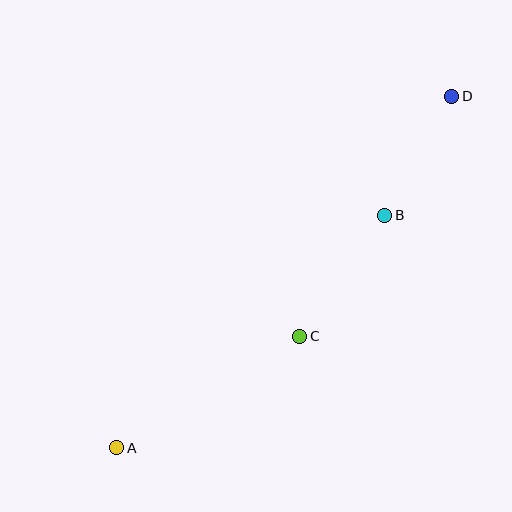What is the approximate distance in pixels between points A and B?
The distance between A and B is approximately 355 pixels.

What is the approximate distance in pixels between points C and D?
The distance between C and D is approximately 284 pixels.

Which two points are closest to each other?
Points B and D are closest to each other.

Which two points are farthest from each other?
Points A and D are farthest from each other.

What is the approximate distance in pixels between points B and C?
The distance between B and C is approximately 148 pixels.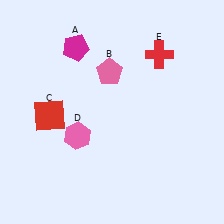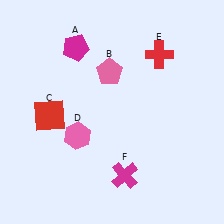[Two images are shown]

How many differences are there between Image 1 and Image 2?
There is 1 difference between the two images.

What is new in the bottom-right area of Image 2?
A magenta cross (F) was added in the bottom-right area of Image 2.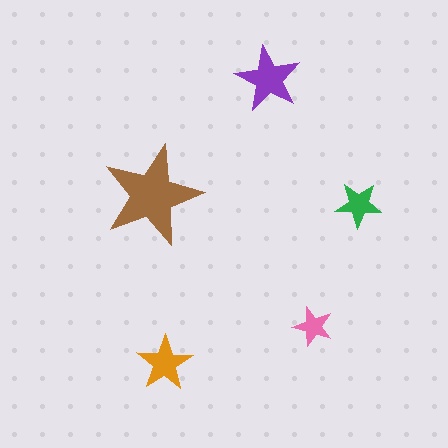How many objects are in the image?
There are 5 objects in the image.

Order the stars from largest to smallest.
the brown one, the purple one, the orange one, the green one, the pink one.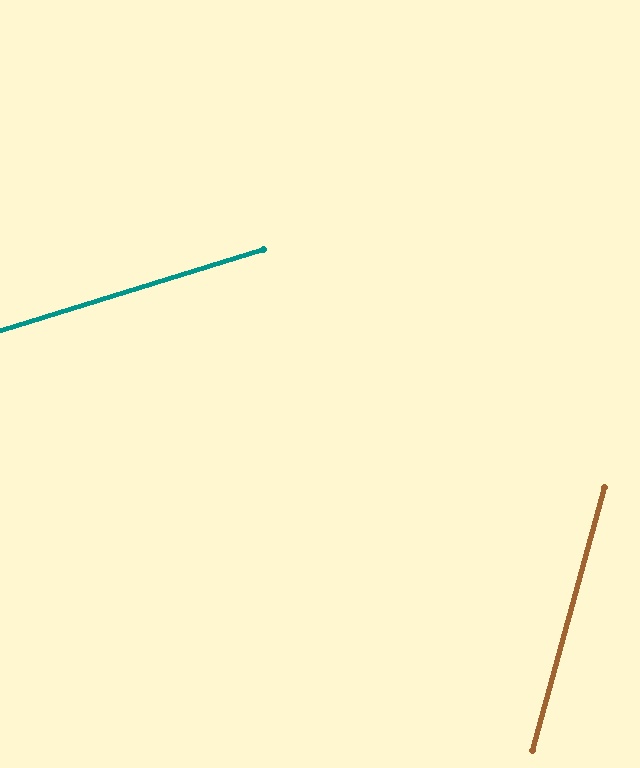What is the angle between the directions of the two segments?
Approximately 58 degrees.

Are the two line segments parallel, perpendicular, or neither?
Neither parallel nor perpendicular — they differ by about 58°.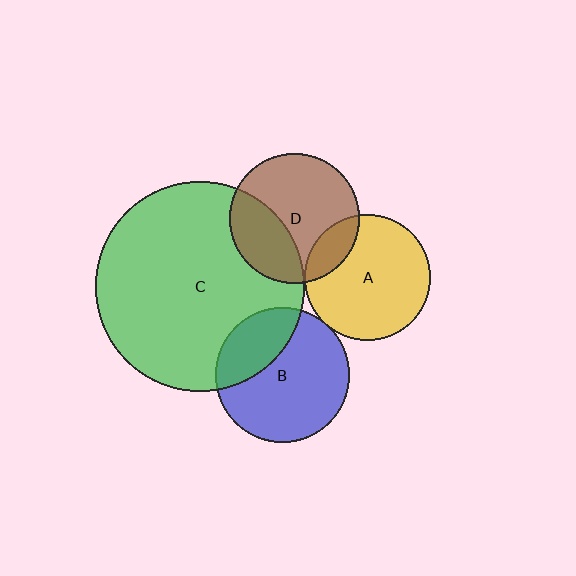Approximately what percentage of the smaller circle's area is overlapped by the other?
Approximately 15%.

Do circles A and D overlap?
Yes.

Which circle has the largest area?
Circle C (green).